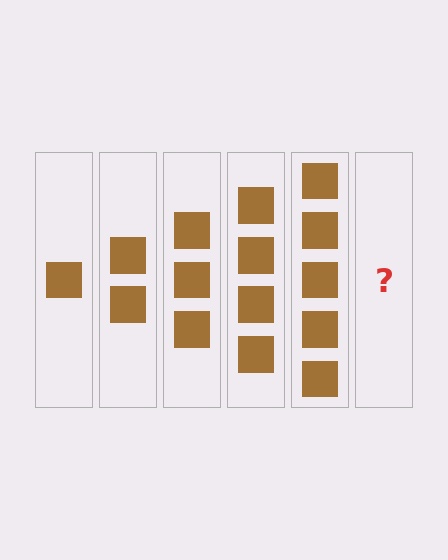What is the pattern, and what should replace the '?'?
The pattern is that each step adds one more square. The '?' should be 6 squares.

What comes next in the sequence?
The next element should be 6 squares.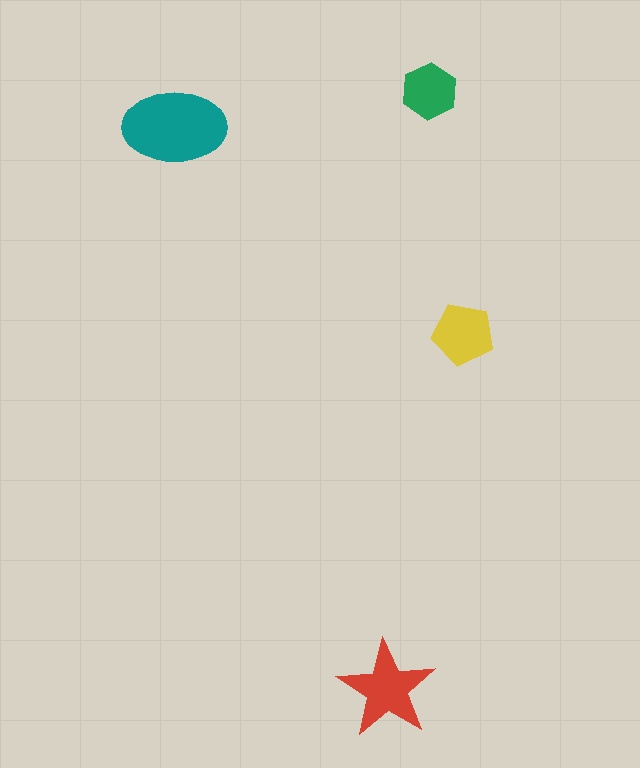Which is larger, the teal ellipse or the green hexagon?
The teal ellipse.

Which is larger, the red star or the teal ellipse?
The teal ellipse.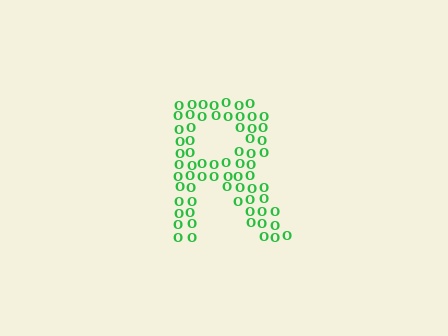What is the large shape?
The large shape is the letter R.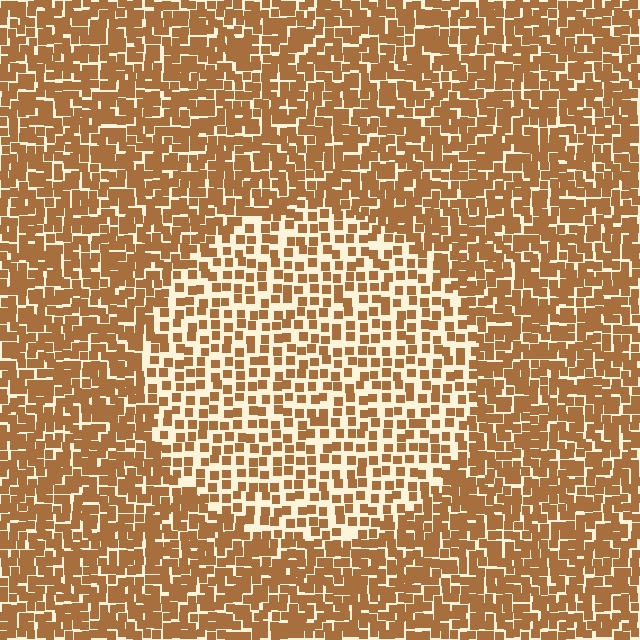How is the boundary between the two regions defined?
The boundary is defined by a change in element density (approximately 1.9x ratio). All elements are the same color, size, and shape.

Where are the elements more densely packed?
The elements are more densely packed outside the circle boundary.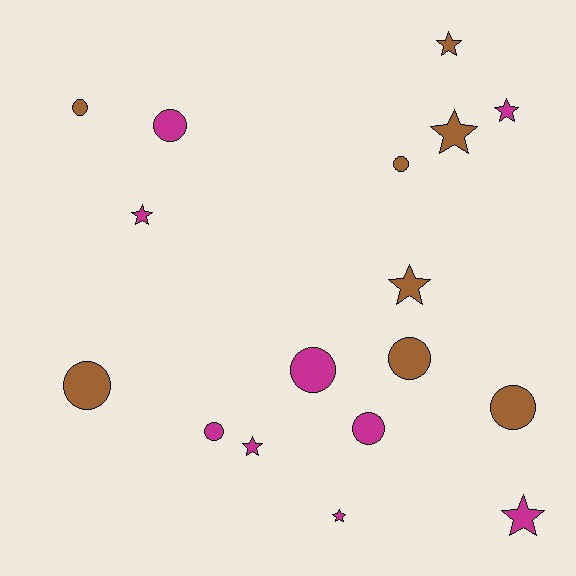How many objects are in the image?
There are 17 objects.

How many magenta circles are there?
There are 4 magenta circles.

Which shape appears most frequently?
Circle, with 9 objects.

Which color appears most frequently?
Magenta, with 9 objects.